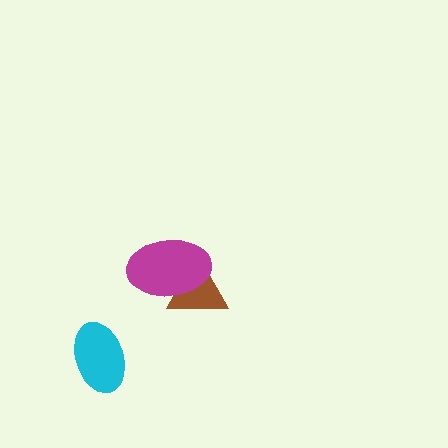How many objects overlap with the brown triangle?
1 object overlaps with the brown triangle.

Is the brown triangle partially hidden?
Yes, it is partially covered by another shape.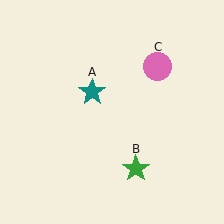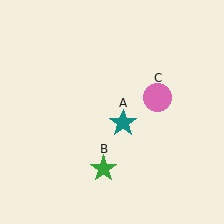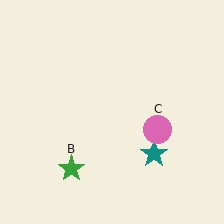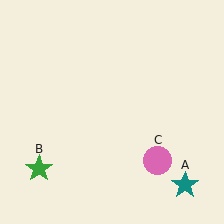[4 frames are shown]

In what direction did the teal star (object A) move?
The teal star (object A) moved down and to the right.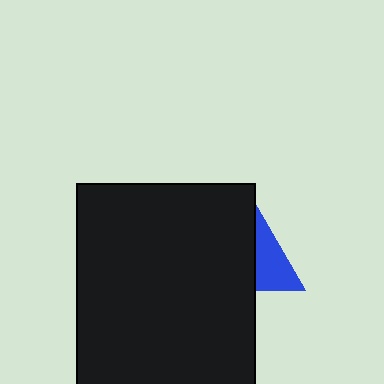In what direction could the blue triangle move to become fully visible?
The blue triangle could move right. That would shift it out from behind the black rectangle entirely.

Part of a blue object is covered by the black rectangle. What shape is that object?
It is a triangle.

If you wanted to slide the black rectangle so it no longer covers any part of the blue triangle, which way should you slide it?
Slide it left — that is the most direct way to separate the two shapes.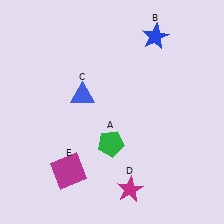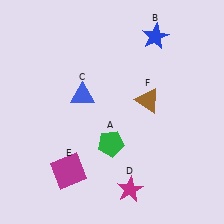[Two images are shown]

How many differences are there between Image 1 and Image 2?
There is 1 difference between the two images.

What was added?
A brown triangle (F) was added in Image 2.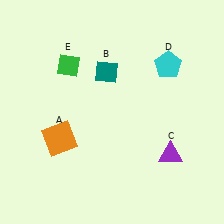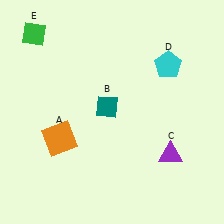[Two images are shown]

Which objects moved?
The objects that moved are: the teal diamond (B), the green diamond (E).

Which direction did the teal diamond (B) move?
The teal diamond (B) moved down.